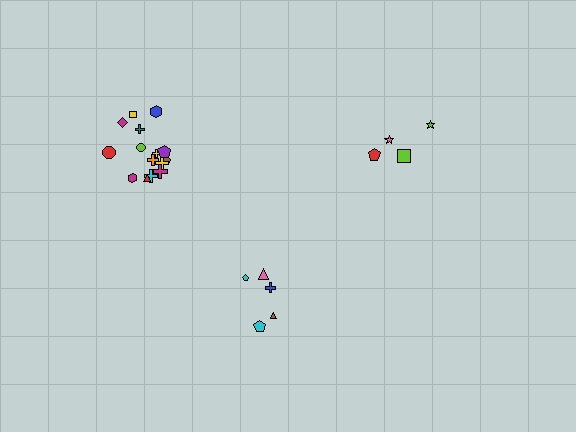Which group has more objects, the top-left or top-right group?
The top-left group.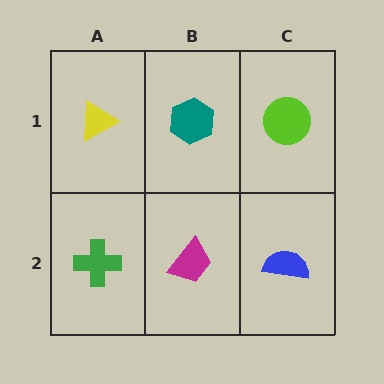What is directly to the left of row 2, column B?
A green cross.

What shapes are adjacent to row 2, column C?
A lime circle (row 1, column C), a magenta trapezoid (row 2, column B).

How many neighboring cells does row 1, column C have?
2.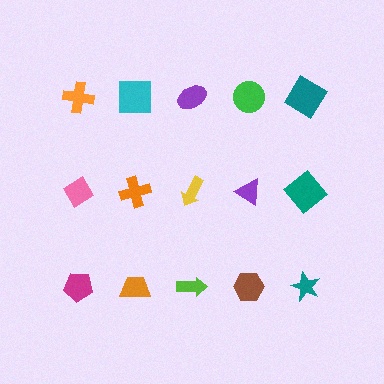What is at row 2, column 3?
A yellow arrow.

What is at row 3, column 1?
A magenta pentagon.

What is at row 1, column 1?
An orange cross.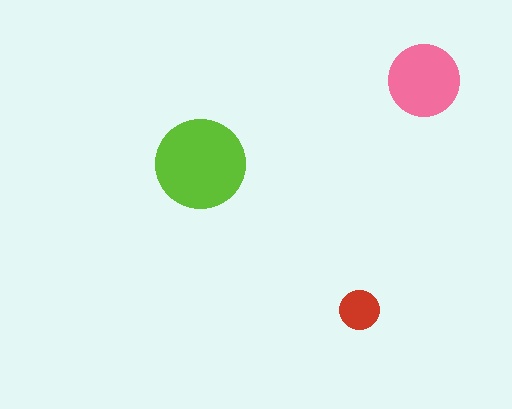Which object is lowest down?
The red circle is bottommost.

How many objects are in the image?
There are 3 objects in the image.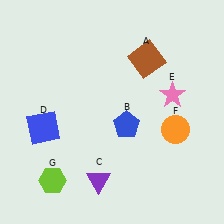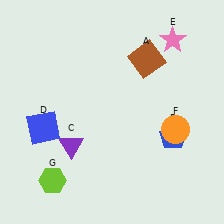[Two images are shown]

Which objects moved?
The objects that moved are: the blue pentagon (B), the purple triangle (C), the pink star (E).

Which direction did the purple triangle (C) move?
The purple triangle (C) moved up.